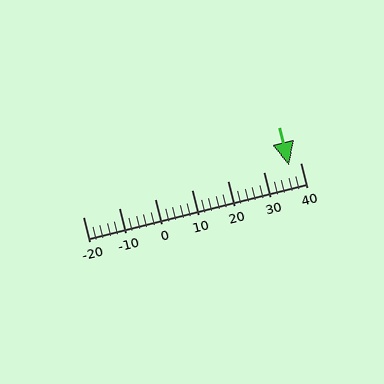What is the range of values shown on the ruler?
The ruler shows values from -20 to 40.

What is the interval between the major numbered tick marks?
The major tick marks are spaced 10 units apart.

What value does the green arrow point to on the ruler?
The green arrow points to approximately 37.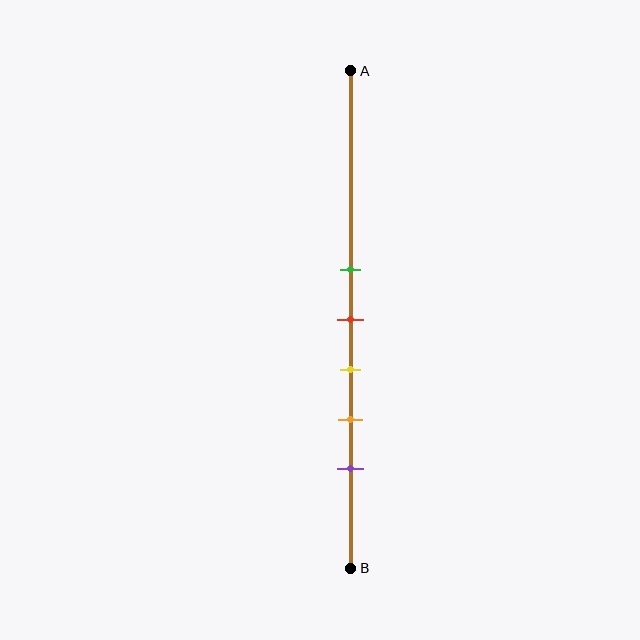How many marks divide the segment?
There are 5 marks dividing the segment.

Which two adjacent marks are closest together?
The green and red marks are the closest adjacent pair.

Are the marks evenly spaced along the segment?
Yes, the marks are approximately evenly spaced.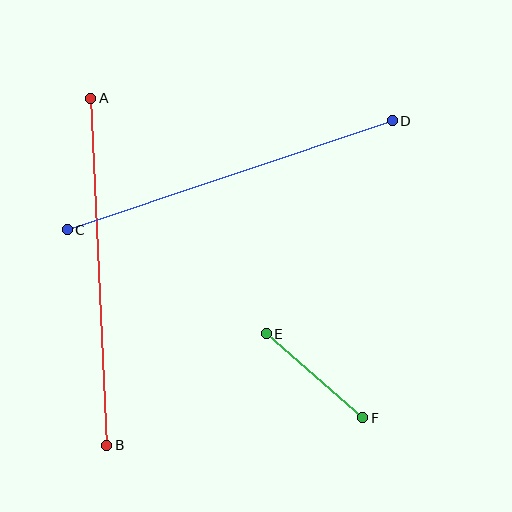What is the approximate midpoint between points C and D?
The midpoint is at approximately (230, 175) pixels.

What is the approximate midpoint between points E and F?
The midpoint is at approximately (315, 376) pixels.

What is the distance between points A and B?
The distance is approximately 348 pixels.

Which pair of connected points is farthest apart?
Points A and B are farthest apart.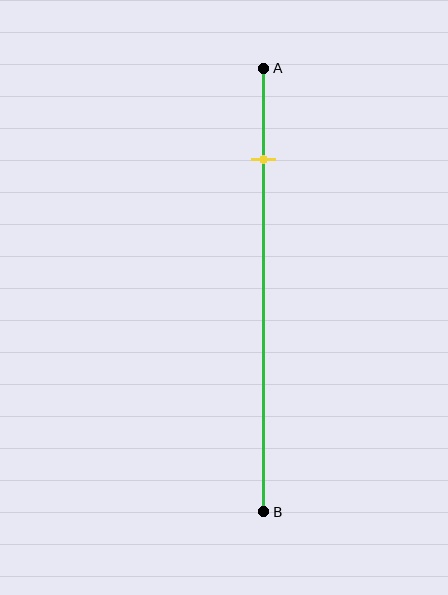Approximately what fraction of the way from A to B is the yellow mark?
The yellow mark is approximately 20% of the way from A to B.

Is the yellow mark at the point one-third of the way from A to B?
No, the mark is at about 20% from A, not at the 33% one-third point.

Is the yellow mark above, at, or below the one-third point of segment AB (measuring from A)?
The yellow mark is above the one-third point of segment AB.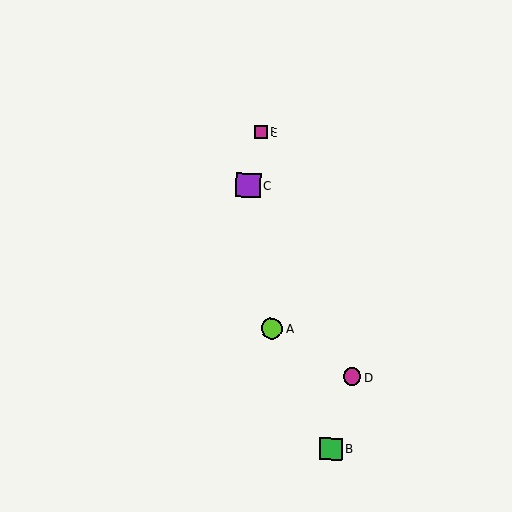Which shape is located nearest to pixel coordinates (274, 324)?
The lime circle (labeled A) at (272, 329) is nearest to that location.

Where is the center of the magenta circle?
The center of the magenta circle is at (352, 377).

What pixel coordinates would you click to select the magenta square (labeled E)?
Click at (261, 132) to select the magenta square E.